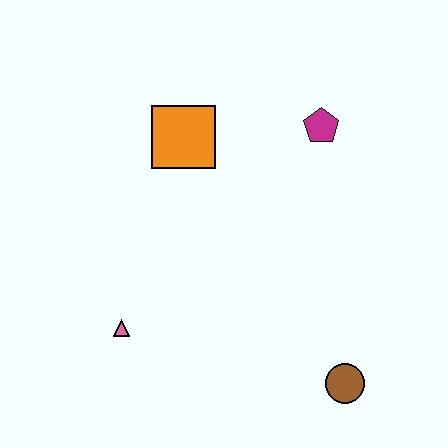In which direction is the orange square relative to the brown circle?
The orange square is above the brown circle.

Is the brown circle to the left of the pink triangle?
No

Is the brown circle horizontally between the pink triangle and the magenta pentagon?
No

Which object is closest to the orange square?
The magenta pentagon is closest to the orange square.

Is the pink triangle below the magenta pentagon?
Yes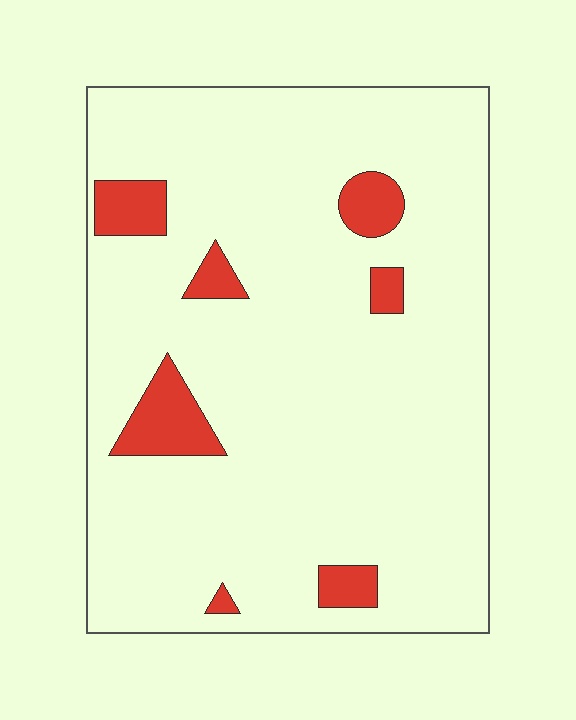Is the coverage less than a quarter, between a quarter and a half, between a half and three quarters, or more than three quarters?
Less than a quarter.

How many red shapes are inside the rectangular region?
7.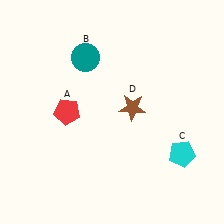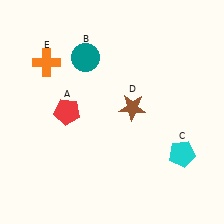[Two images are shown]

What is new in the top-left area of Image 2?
An orange cross (E) was added in the top-left area of Image 2.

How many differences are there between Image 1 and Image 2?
There is 1 difference between the two images.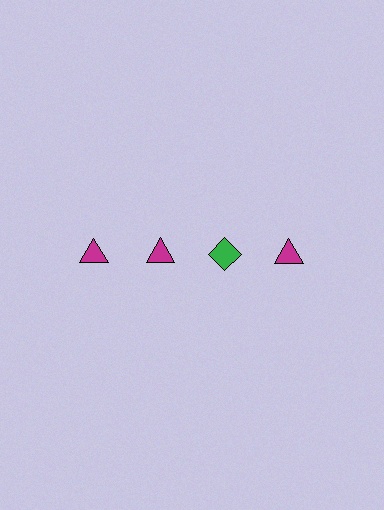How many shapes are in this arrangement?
There are 4 shapes arranged in a grid pattern.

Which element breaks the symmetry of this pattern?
The green diamond in the top row, center column breaks the symmetry. All other shapes are magenta triangles.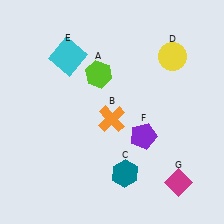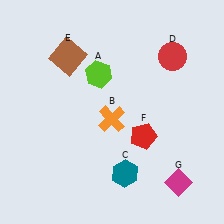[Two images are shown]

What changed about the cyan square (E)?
In Image 1, E is cyan. In Image 2, it changed to brown.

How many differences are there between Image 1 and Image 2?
There are 3 differences between the two images.